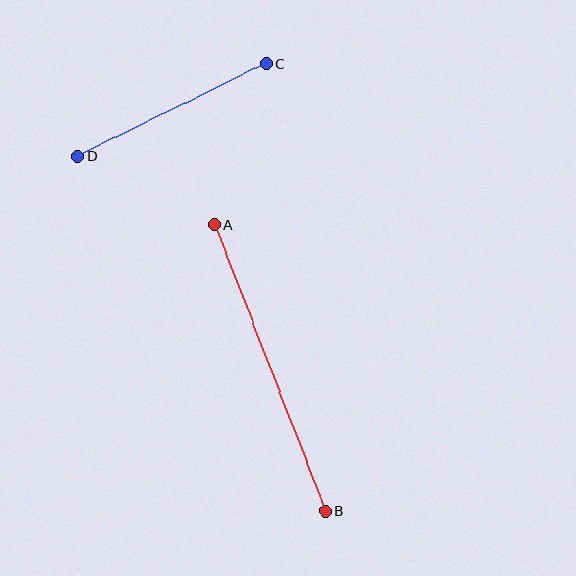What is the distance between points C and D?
The distance is approximately 211 pixels.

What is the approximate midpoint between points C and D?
The midpoint is at approximately (172, 110) pixels.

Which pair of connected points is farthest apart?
Points A and B are farthest apart.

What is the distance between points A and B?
The distance is approximately 307 pixels.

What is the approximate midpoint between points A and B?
The midpoint is at approximately (270, 368) pixels.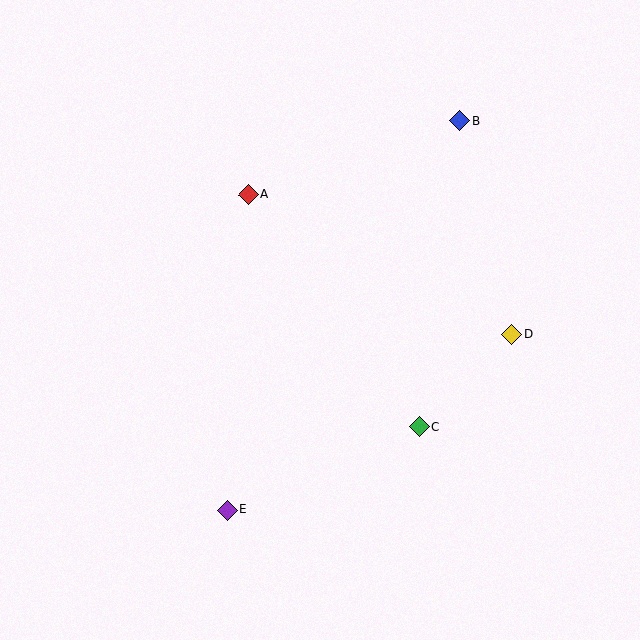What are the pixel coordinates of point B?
Point B is at (460, 121).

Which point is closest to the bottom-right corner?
Point C is closest to the bottom-right corner.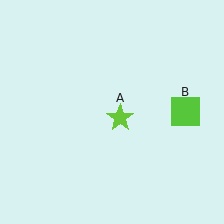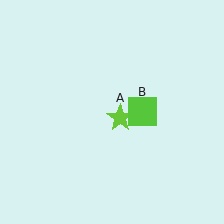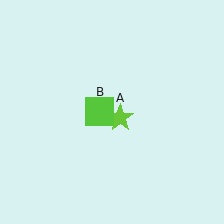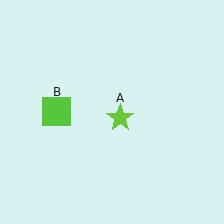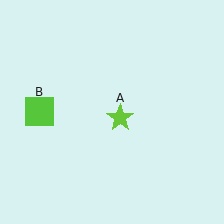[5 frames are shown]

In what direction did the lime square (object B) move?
The lime square (object B) moved left.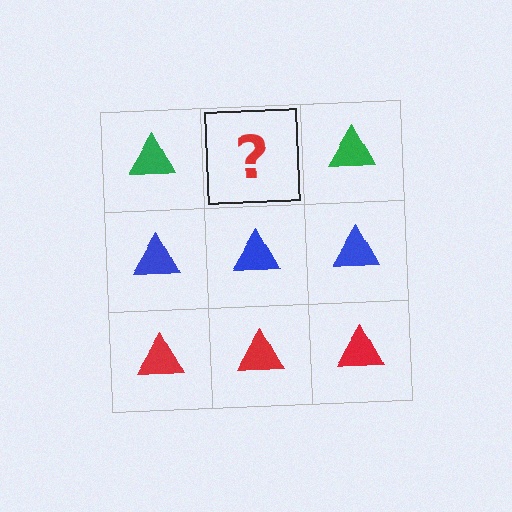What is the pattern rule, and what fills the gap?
The rule is that each row has a consistent color. The gap should be filled with a green triangle.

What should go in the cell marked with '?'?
The missing cell should contain a green triangle.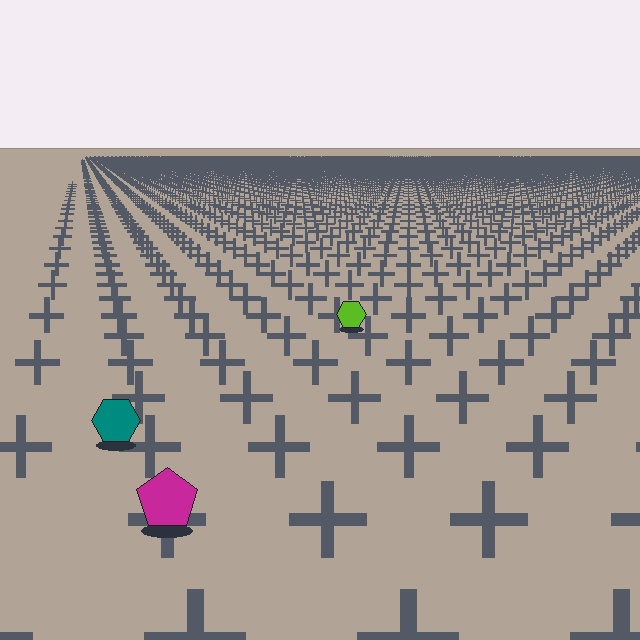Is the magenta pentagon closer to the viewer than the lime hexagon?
Yes. The magenta pentagon is closer — you can tell from the texture gradient: the ground texture is coarser near it.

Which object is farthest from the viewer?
The lime hexagon is farthest from the viewer. It appears smaller and the ground texture around it is denser.